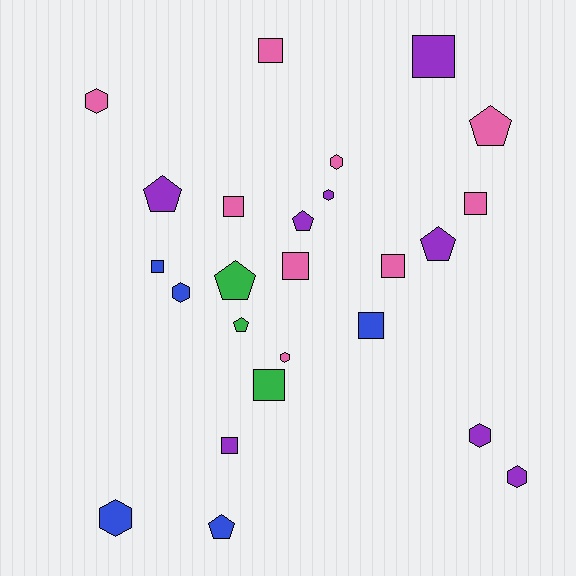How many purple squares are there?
There are 2 purple squares.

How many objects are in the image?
There are 25 objects.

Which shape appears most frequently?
Square, with 10 objects.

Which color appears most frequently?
Pink, with 9 objects.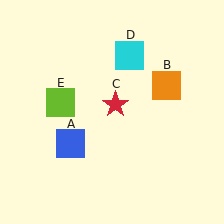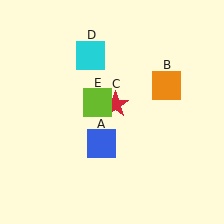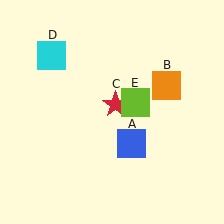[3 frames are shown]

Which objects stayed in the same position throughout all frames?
Orange square (object B) and red star (object C) remained stationary.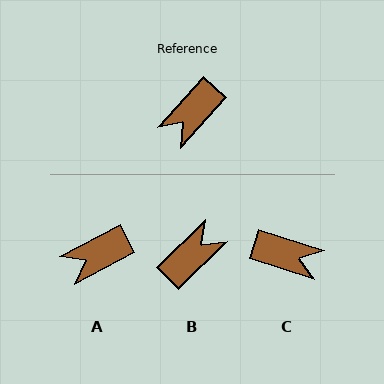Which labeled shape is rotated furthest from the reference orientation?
B, about 176 degrees away.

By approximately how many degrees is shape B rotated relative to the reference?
Approximately 176 degrees counter-clockwise.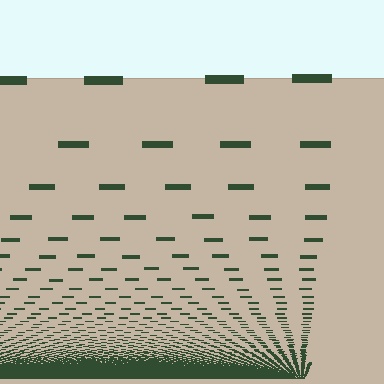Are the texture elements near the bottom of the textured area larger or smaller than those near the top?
Smaller. The gradient is inverted — elements near the bottom are smaller and denser.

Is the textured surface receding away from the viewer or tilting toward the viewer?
The surface appears to tilt toward the viewer. Texture elements get larger and sparser toward the top.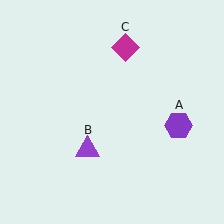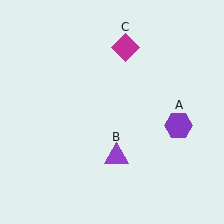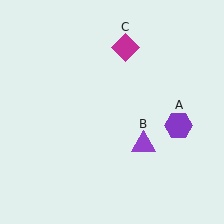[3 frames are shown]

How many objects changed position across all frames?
1 object changed position: purple triangle (object B).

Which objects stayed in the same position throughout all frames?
Purple hexagon (object A) and magenta diamond (object C) remained stationary.